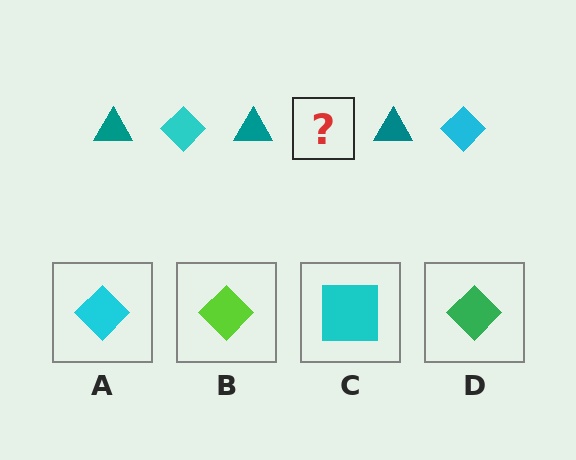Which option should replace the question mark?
Option A.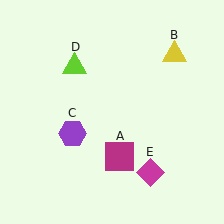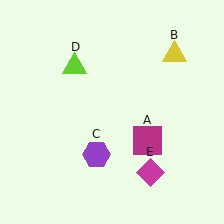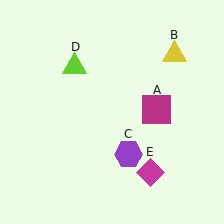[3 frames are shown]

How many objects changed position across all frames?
2 objects changed position: magenta square (object A), purple hexagon (object C).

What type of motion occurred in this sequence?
The magenta square (object A), purple hexagon (object C) rotated counterclockwise around the center of the scene.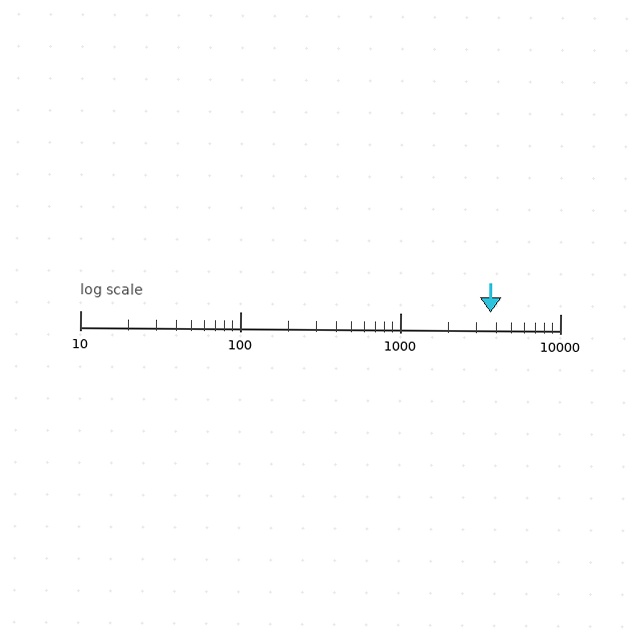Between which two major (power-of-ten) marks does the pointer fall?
The pointer is between 1000 and 10000.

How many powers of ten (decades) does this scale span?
The scale spans 3 decades, from 10 to 10000.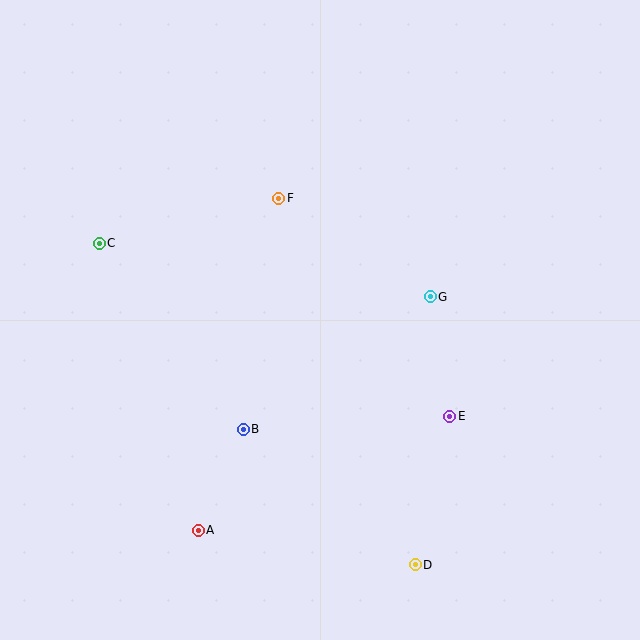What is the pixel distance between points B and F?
The distance between B and F is 234 pixels.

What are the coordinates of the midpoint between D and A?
The midpoint between D and A is at (307, 548).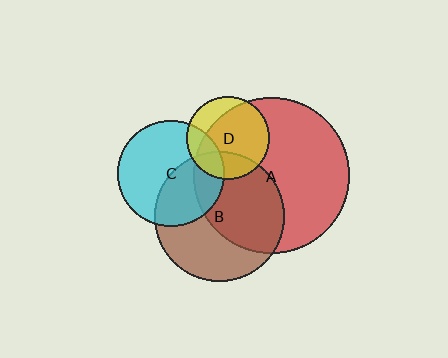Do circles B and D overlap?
Yes.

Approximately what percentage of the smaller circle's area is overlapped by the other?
Approximately 25%.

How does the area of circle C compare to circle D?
Approximately 1.6 times.